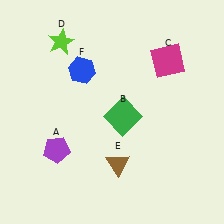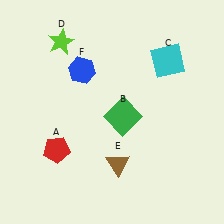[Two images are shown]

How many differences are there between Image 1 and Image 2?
There are 2 differences between the two images.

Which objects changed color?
A changed from purple to red. C changed from magenta to cyan.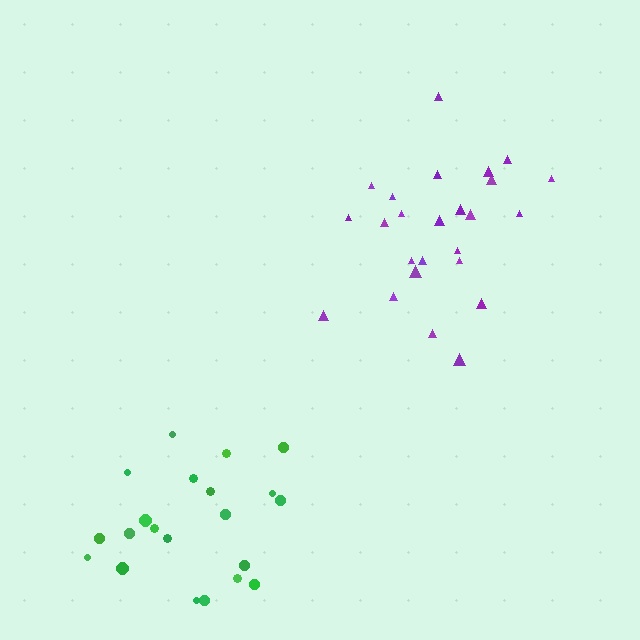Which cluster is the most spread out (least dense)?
Green.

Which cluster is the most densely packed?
Purple.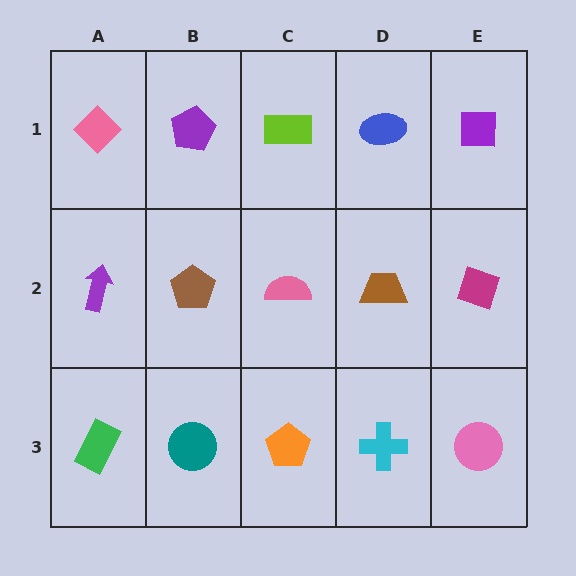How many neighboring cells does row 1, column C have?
3.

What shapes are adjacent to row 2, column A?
A pink diamond (row 1, column A), a green rectangle (row 3, column A), a brown pentagon (row 2, column B).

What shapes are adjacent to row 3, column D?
A brown trapezoid (row 2, column D), an orange pentagon (row 3, column C), a pink circle (row 3, column E).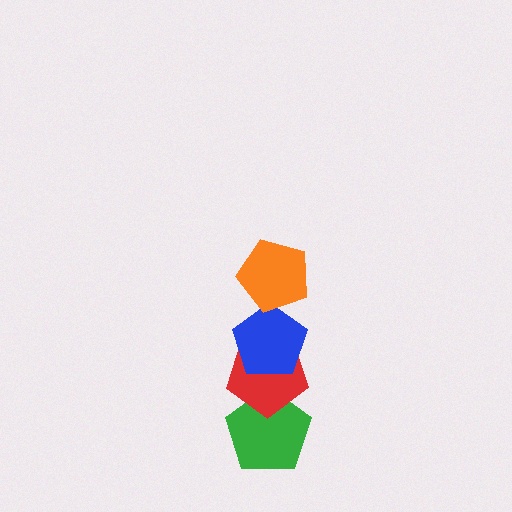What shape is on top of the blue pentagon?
The orange pentagon is on top of the blue pentagon.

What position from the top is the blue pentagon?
The blue pentagon is 2nd from the top.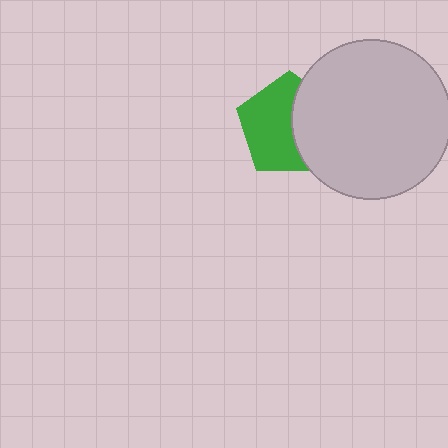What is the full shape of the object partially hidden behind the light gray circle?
The partially hidden object is a green pentagon.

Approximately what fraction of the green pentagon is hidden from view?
Roughly 41% of the green pentagon is hidden behind the light gray circle.